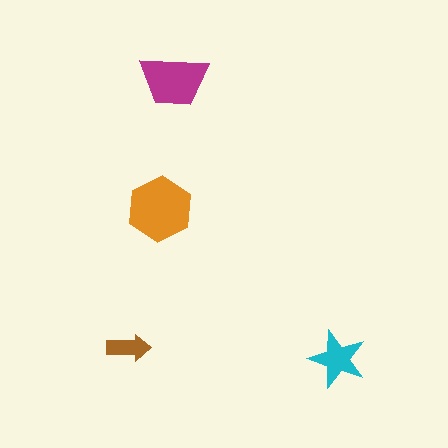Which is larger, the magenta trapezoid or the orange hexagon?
The orange hexagon.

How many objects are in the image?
There are 4 objects in the image.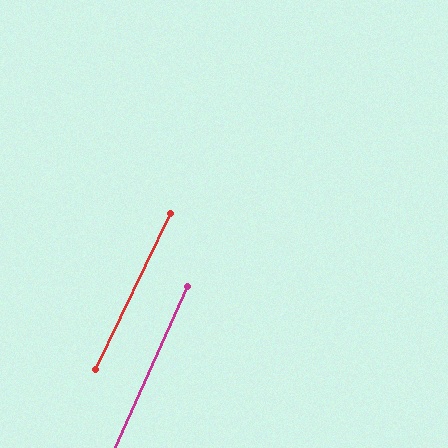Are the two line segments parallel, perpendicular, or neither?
Parallel — their directions differ by only 1.6°.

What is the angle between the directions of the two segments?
Approximately 2 degrees.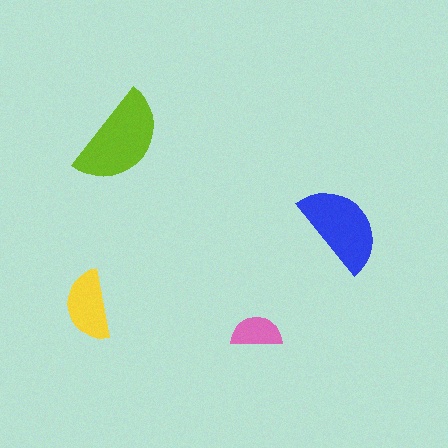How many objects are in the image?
There are 4 objects in the image.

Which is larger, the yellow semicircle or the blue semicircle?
The blue one.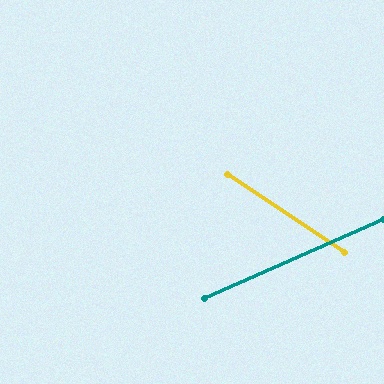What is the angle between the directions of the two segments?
Approximately 57 degrees.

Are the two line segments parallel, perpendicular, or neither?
Neither parallel nor perpendicular — they differ by about 57°.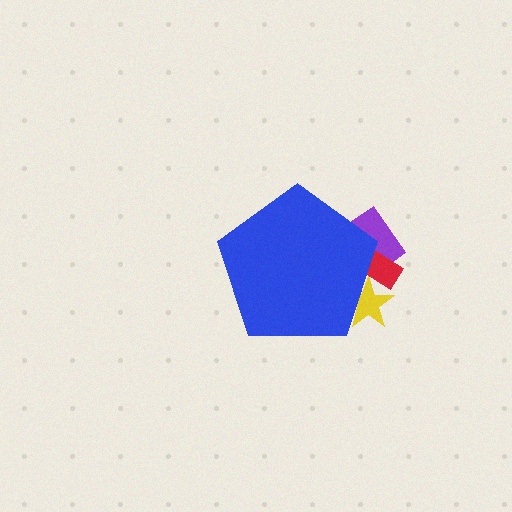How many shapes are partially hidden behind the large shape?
3 shapes are partially hidden.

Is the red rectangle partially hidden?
Yes, the red rectangle is partially hidden behind the blue pentagon.